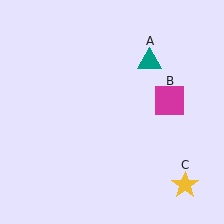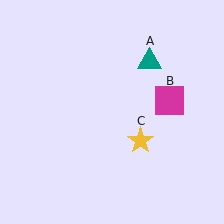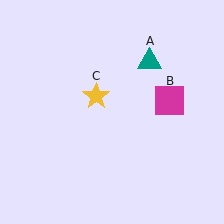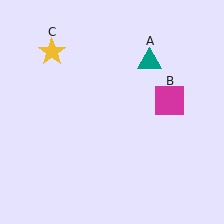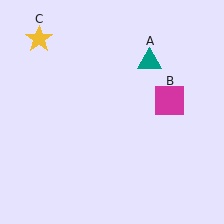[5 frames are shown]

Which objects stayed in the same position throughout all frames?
Teal triangle (object A) and magenta square (object B) remained stationary.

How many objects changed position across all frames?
1 object changed position: yellow star (object C).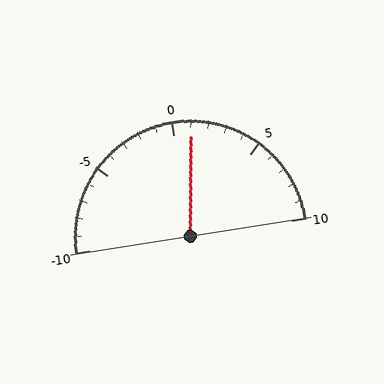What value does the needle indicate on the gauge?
The needle indicates approximately 1.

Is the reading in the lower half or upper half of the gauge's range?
The reading is in the upper half of the range (-10 to 10).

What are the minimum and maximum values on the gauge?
The gauge ranges from -10 to 10.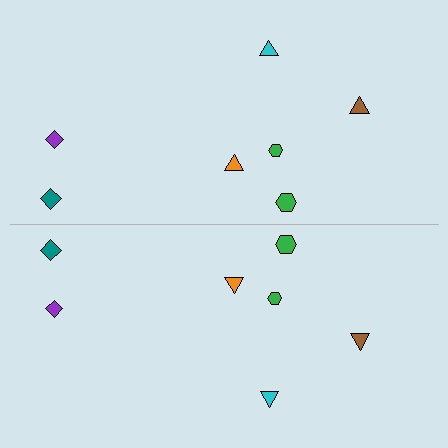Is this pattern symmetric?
Yes, this pattern has bilateral (reflection) symmetry.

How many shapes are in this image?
There are 14 shapes in this image.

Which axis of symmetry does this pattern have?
The pattern has a horizontal axis of symmetry running through the center of the image.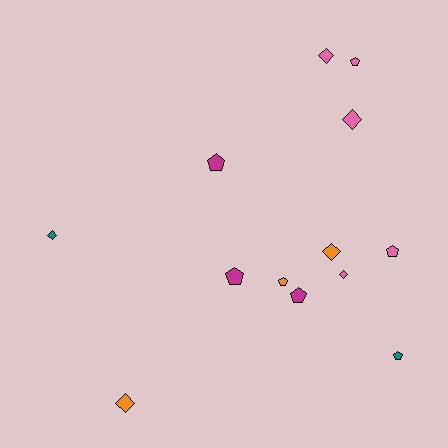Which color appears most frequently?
Pink, with 5 objects.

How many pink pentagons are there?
There are 2 pink pentagons.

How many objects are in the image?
There are 13 objects.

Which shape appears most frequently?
Pentagon, with 7 objects.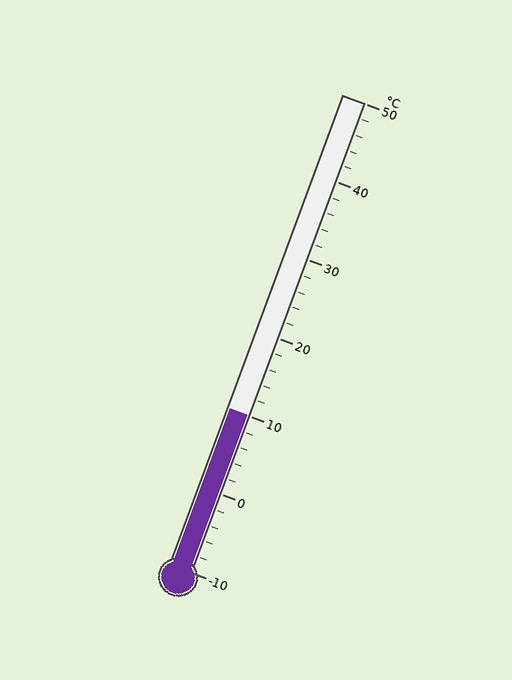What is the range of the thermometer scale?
The thermometer scale ranges from -10°C to 50°C.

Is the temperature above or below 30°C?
The temperature is below 30°C.